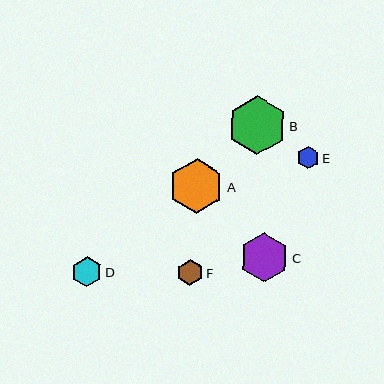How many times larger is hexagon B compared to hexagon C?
Hexagon B is approximately 1.2 times the size of hexagon C.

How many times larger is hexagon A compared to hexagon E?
Hexagon A is approximately 2.5 times the size of hexagon E.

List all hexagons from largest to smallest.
From largest to smallest: B, A, C, D, F, E.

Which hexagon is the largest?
Hexagon B is the largest with a size of approximately 59 pixels.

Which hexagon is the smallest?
Hexagon E is the smallest with a size of approximately 22 pixels.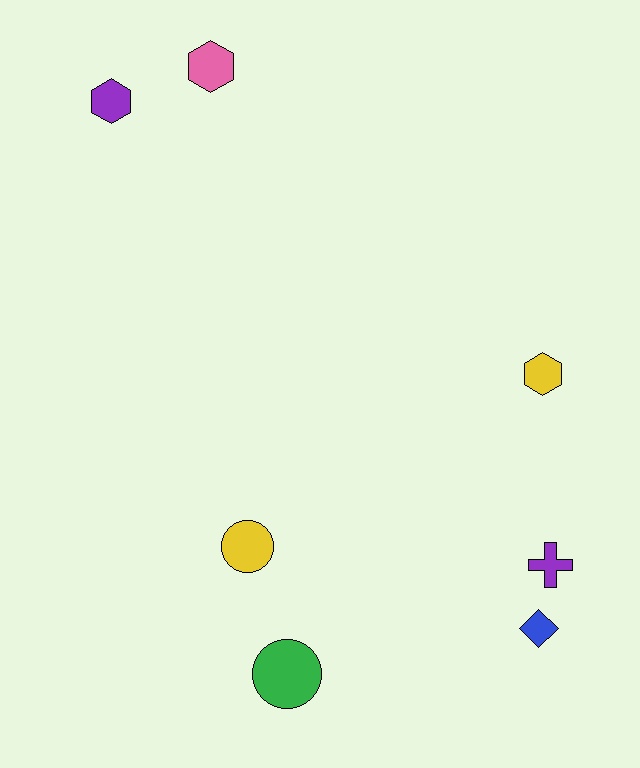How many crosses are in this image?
There is 1 cross.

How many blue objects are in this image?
There is 1 blue object.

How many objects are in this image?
There are 7 objects.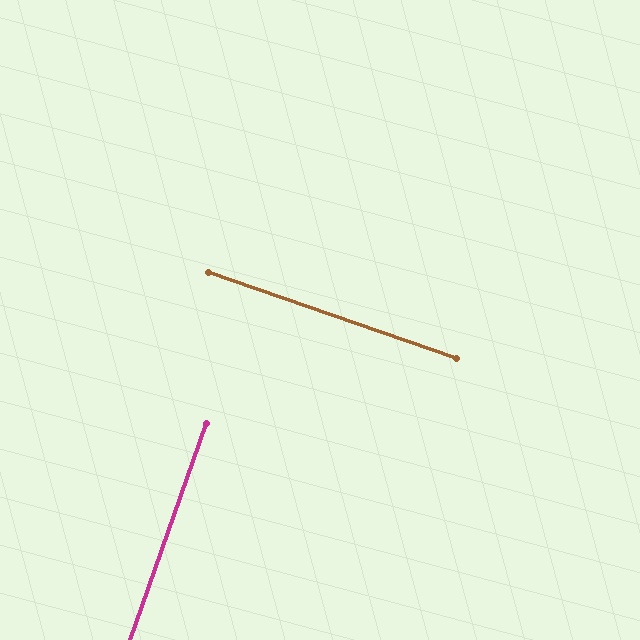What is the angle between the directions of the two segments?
Approximately 90 degrees.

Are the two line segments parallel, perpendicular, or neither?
Perpendicular — they meet at approximately 90°.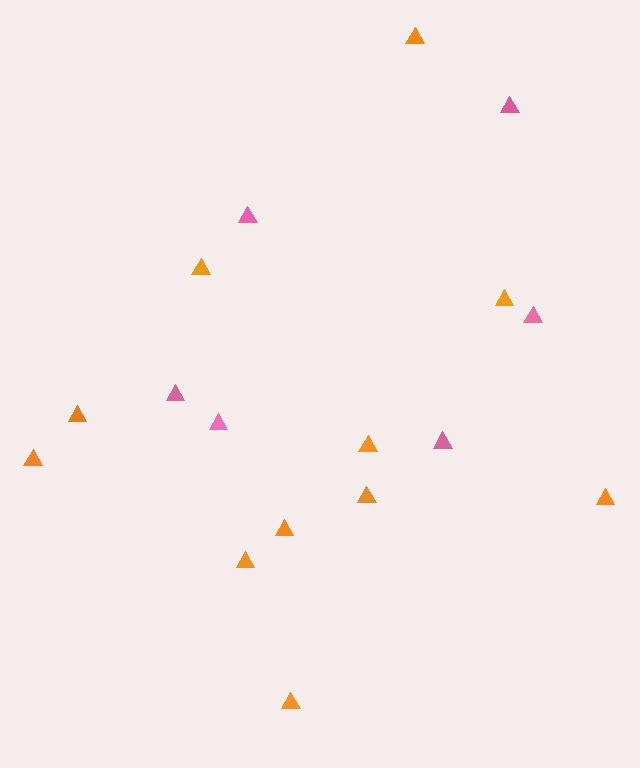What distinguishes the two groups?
There are 2 groups: one group of pink triangles (6) and one group of orange triangles (11).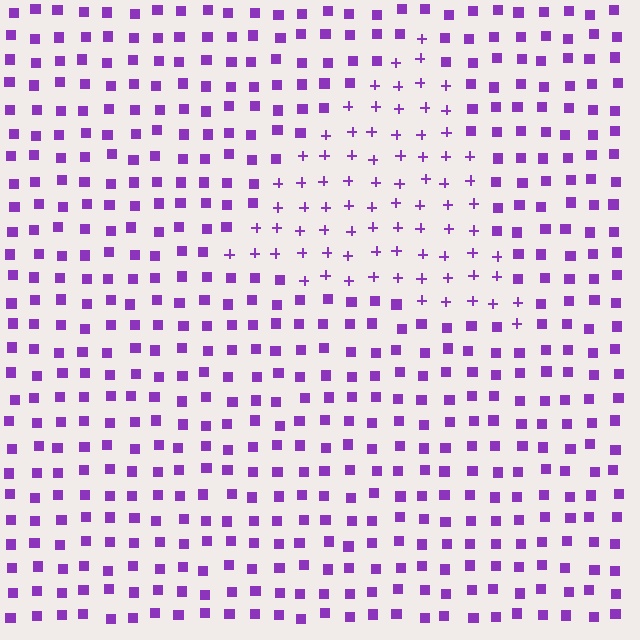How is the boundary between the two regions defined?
The boundary is defined by a change in element shape: plus signs inside vs. squares outside. All elements share the same color and spacing.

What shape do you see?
I see a triangle.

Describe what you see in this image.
The image is filled with small purple elements arranged in a uniform grid. A triangle-shaped region contains plus signs, while the surrounding area contains squares. The boundary is defined purely by the change in element shape.